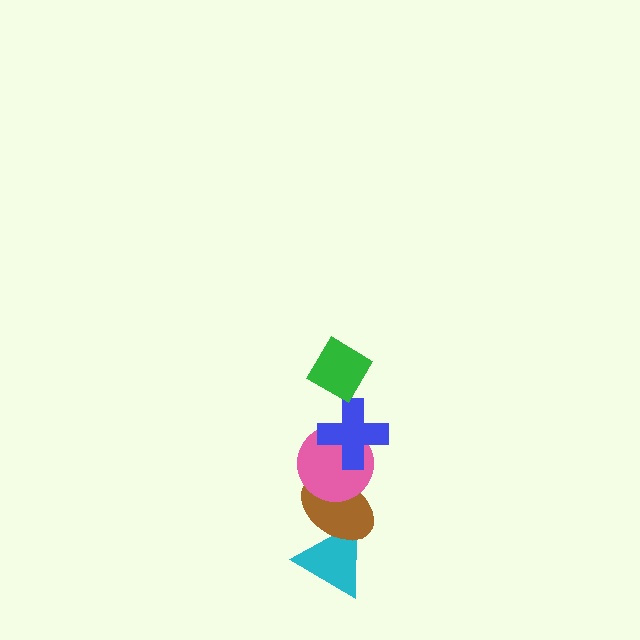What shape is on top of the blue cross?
The green diamond is on top of the blue cross.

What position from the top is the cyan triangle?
The cyan triangle is 5th from the top.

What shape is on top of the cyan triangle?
The brown ellipse is on top of the cyan triangle.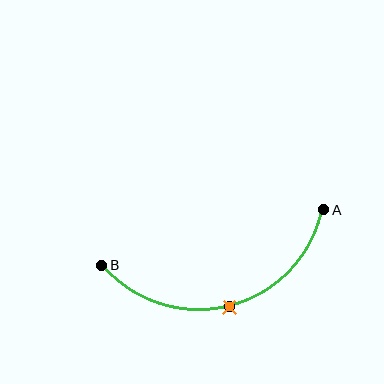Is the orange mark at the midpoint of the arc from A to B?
Yes. The orange mark lies on the arc at equal arc-length from both A and B — it is the arc midpoint.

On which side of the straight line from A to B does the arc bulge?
The arc bulges below the straight line connecting A and B.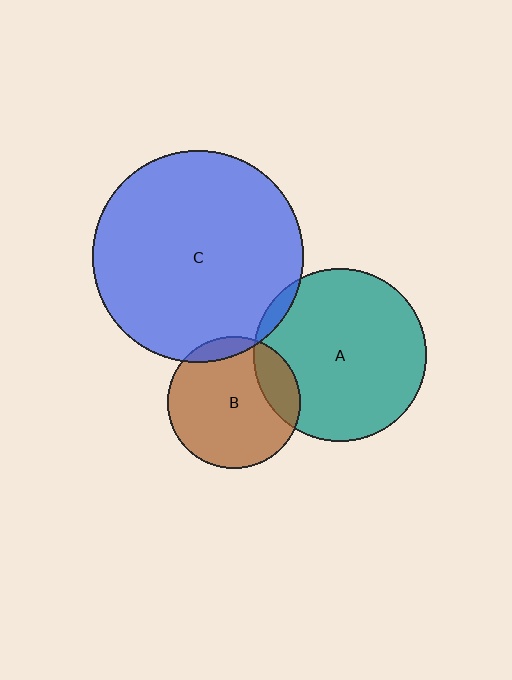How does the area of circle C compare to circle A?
Approximately 1.5 times.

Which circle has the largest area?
Circle C (blue).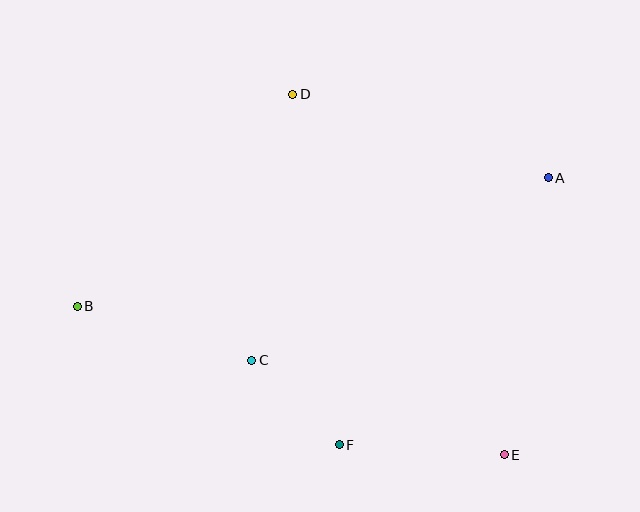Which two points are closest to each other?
Points C and F are closest to each other.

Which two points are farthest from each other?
Points A and B are farthest from each other.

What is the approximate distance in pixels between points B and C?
The distance between B and C is approximately 183 pixels.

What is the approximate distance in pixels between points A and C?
The distance between A and C is approximately 348 pixels.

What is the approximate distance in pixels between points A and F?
The distance between A and F is approximately 339 pixels.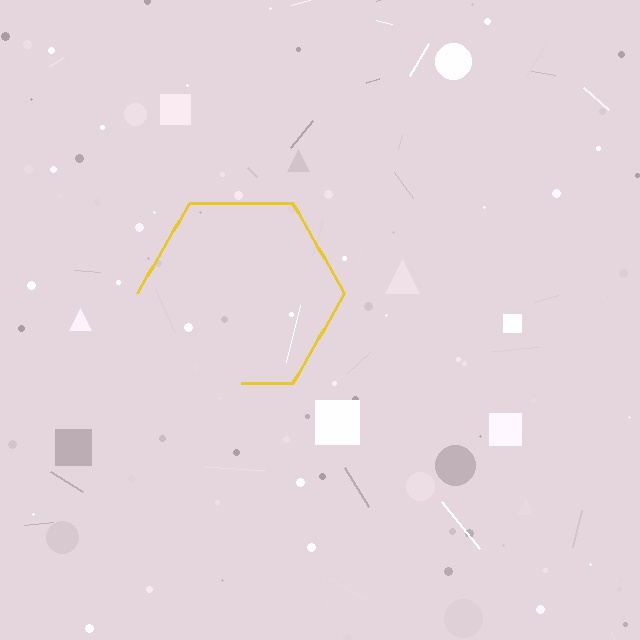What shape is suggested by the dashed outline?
The dashed outline suggests a hexagon.